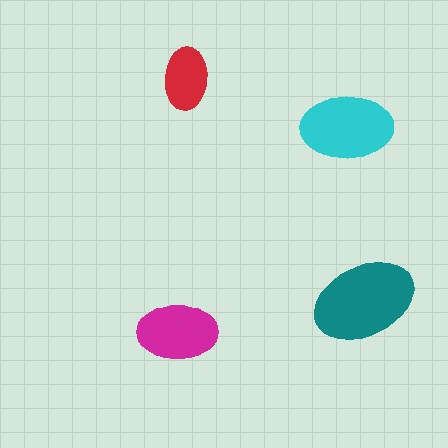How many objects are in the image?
There are 4 objects in the image.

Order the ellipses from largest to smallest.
the teal one, the cyan one, the magenta one, the red one.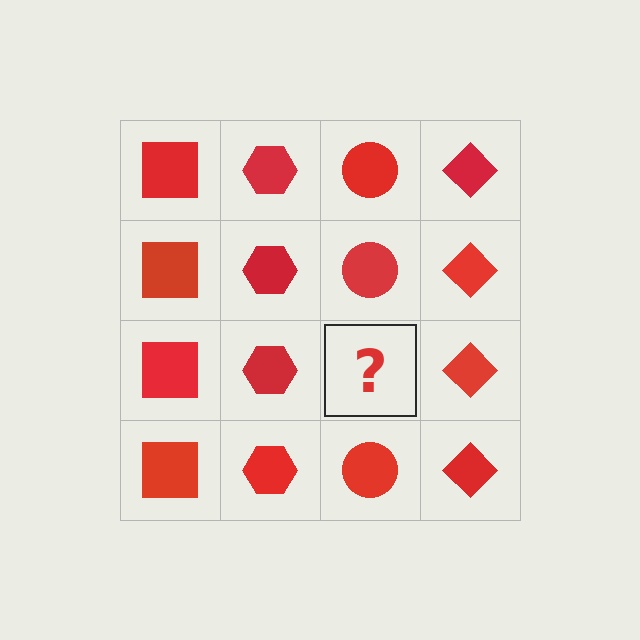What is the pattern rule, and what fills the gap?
The rule is that each column has a consistent shape. The gap should be filled with a red circle.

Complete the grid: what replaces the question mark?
The question mark should be replaced with a red circle.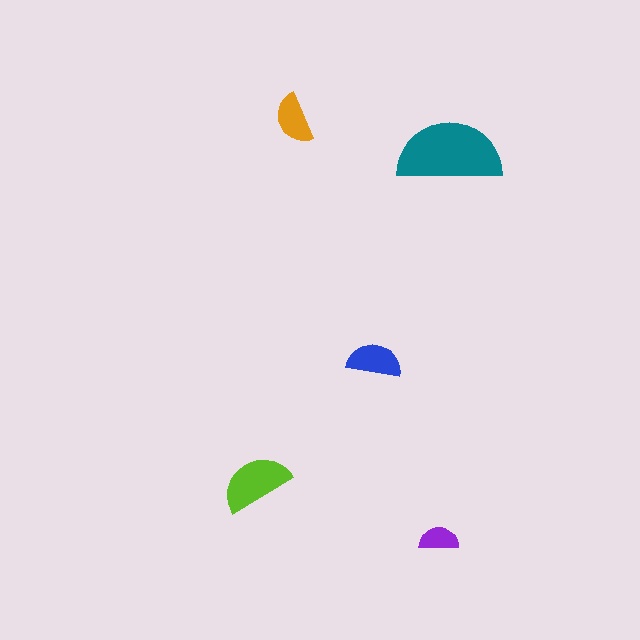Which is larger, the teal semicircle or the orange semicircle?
The teal one.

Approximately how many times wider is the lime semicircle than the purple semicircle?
About 2 times wider.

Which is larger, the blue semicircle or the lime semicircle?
The lime one.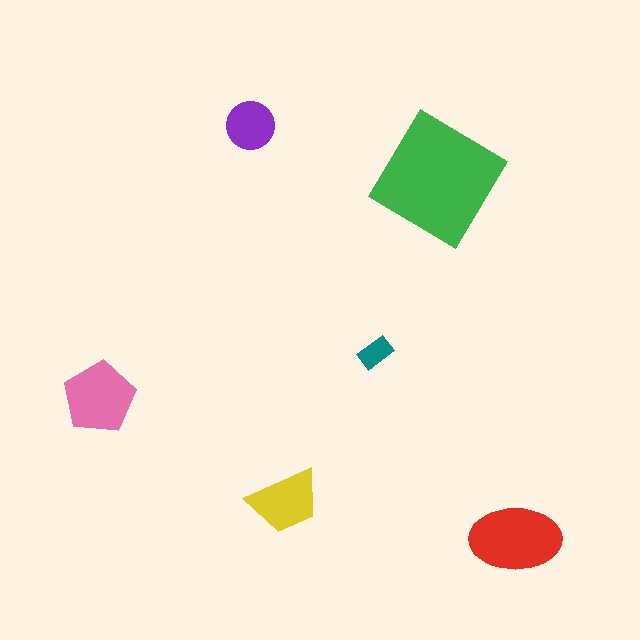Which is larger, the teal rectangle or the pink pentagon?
The pink pentagon.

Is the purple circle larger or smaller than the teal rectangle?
Larger.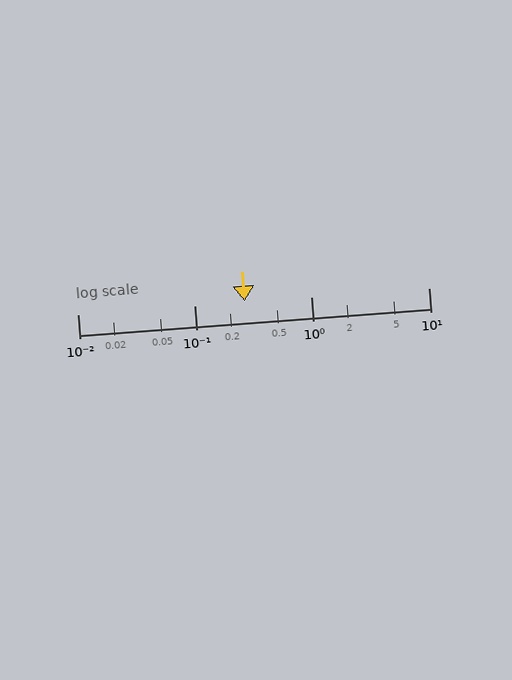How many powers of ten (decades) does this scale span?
The scale spans 3 decades, from 0.01 to 10.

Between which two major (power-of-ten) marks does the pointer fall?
The pointer is between 0.1 and 1.